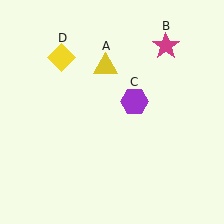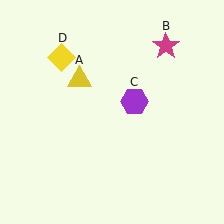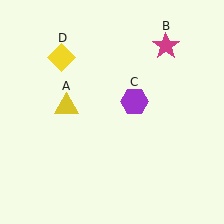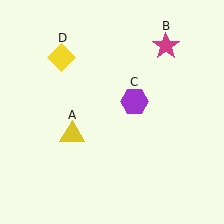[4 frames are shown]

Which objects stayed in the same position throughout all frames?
Magenta star (object B) and purple hexagon (object C) and yellow diamond (object D) remained stationary.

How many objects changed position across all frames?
1 object changed position: yellow triangle (object A).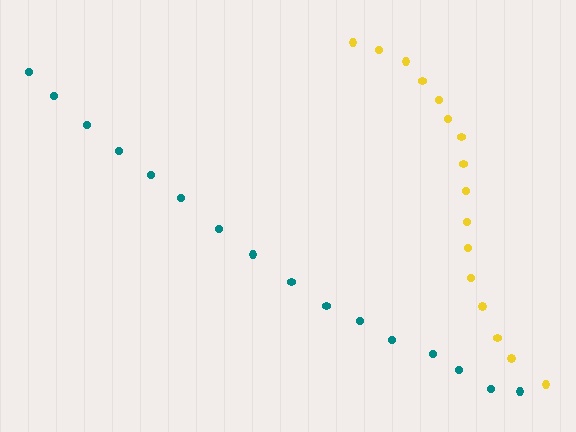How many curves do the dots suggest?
There are 2 distinct paths.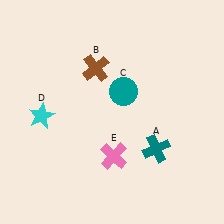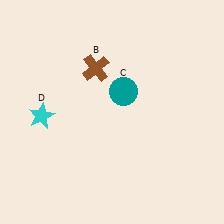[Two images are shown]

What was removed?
The pink cross (E), the teal cross (A) were removed in Image 2.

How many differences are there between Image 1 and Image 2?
There are 2 differences between the two images.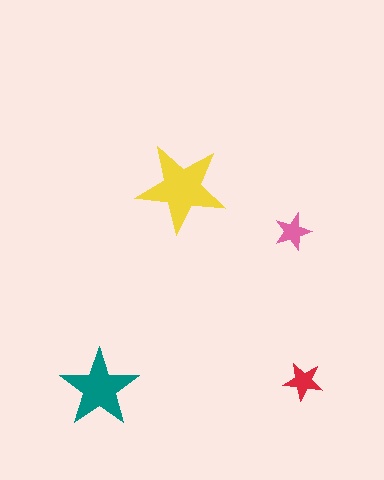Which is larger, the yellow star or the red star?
The yellow one.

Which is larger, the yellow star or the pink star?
The yellow one.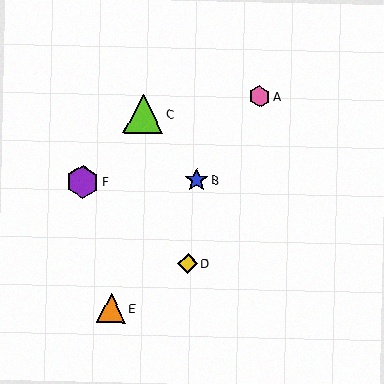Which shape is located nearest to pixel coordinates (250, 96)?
The pink hexagon (labeled A) at (260, 97) is nearest to that location.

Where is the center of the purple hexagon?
The center of the purple hexagon is at (83, 182).